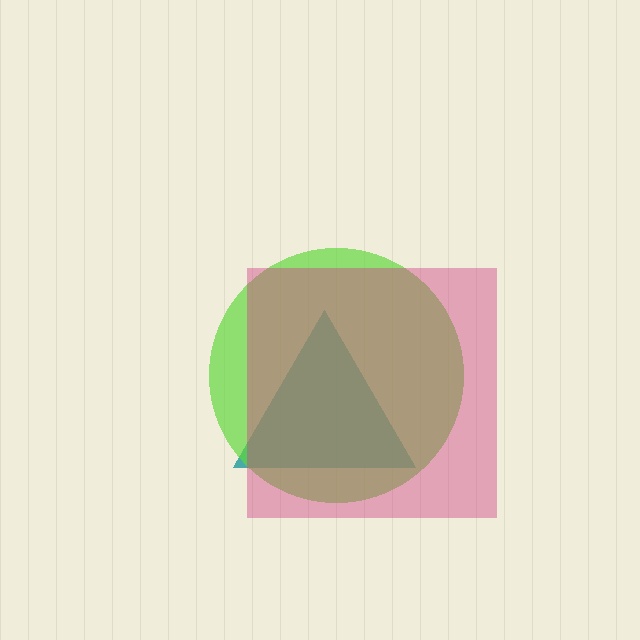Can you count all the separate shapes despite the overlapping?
Yes, there are 3 separate shapes.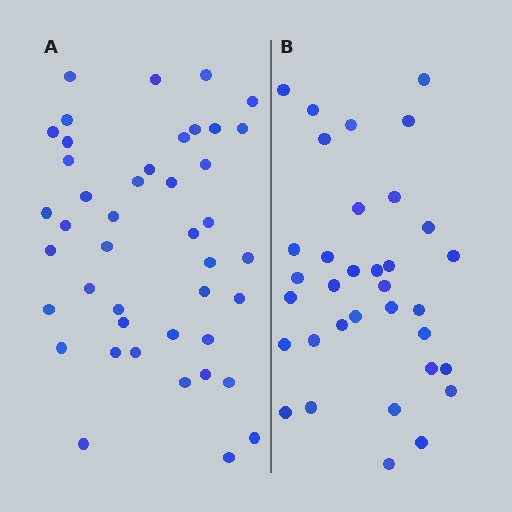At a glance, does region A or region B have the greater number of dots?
Region A (the left region) has more dots.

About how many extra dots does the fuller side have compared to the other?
Region A has roughly 8 or so more dots than region B.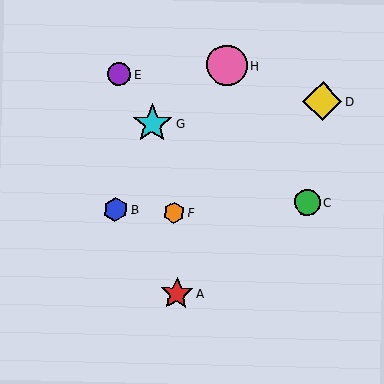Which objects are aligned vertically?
Objects B, E are aligned vertically.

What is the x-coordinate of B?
Object B is at x≈116.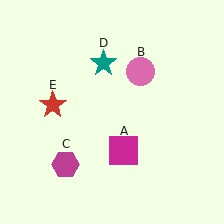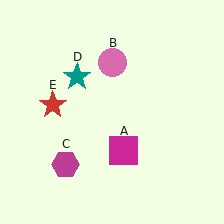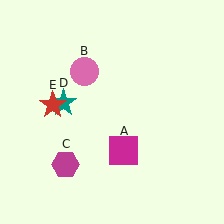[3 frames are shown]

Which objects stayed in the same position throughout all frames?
Magenta square (object A) and magenta hexagon (object C) and red star (object E) remained stationary.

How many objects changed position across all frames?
2 objects changed position: pink circle (object B), teal star (object D).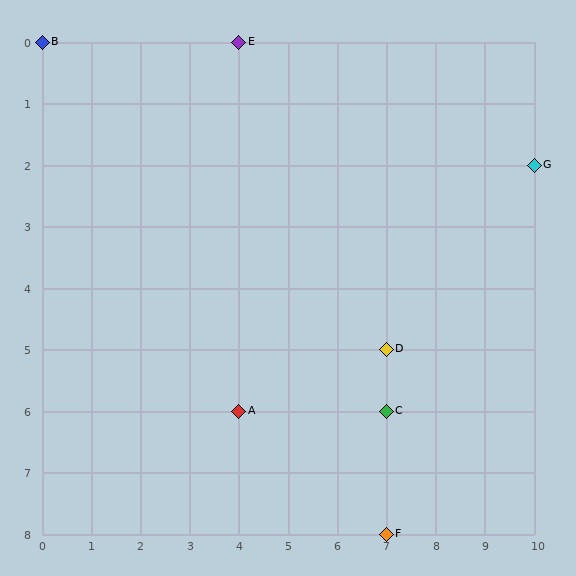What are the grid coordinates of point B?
Point B is at grid coordinates (0, 0).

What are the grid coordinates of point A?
Point A is at grid coordinates (4, 6).